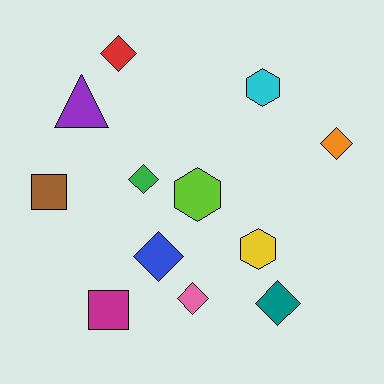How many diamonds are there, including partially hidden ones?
There are 6 diamonds.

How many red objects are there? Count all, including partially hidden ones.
There is 1 red object.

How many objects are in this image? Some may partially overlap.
There are 12 objects.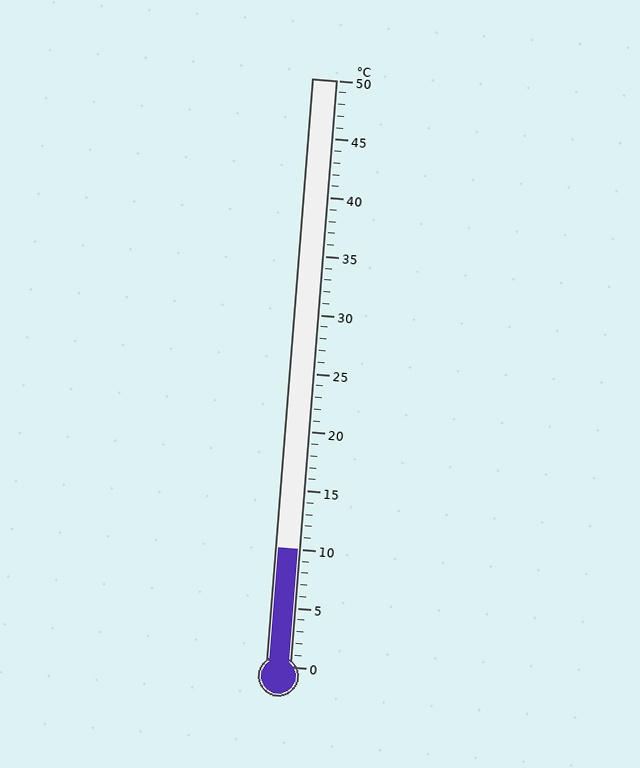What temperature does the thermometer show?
The thermometer shows approximately 10°C.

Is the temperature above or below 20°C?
The temperature is below 20°C.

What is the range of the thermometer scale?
The thermometer scale ranges from 0°C to 50°C.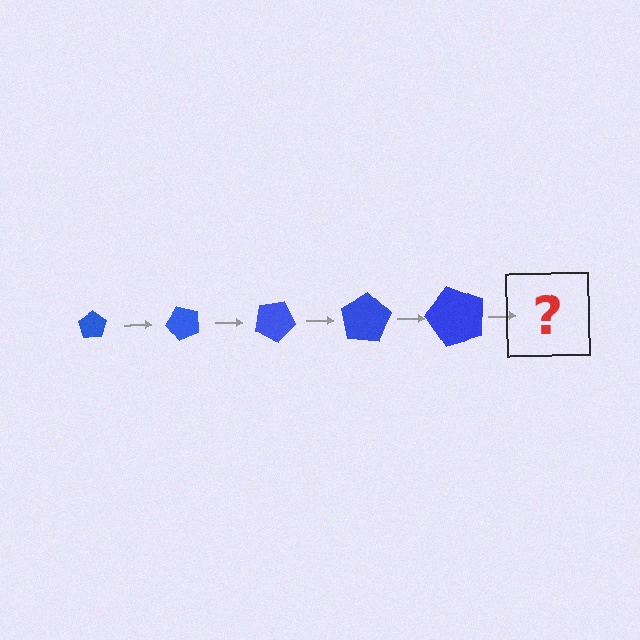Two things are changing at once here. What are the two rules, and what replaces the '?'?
The two rules are that the pentagon grows larger each step and it rotates 50 degrees each step. The '?' should be a pentagon, larger than the previous one and rotated 250 degrees from the start.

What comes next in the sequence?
The next element should be a pentagon, larger than the previous one and rotated 250 degrees from the start.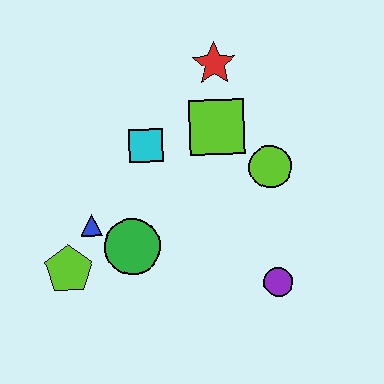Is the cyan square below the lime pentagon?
No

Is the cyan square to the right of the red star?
No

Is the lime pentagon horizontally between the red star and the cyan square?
No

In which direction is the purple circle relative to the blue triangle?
The purple circle is to the right of the blue triangle.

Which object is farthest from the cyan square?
The purple circle is farthest from the cyan square.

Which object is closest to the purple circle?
The lime circle is closest to the purple circle.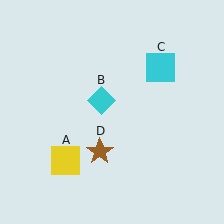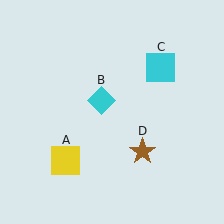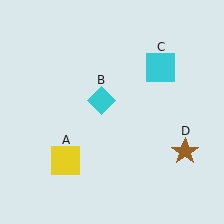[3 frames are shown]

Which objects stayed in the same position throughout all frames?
Yellow square (object A) and cyan diamond (object B) and cyan square (object C) remained stationary.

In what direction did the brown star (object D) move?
The brown star (object D) moved right.